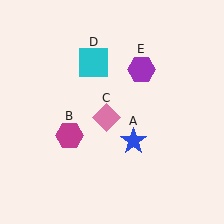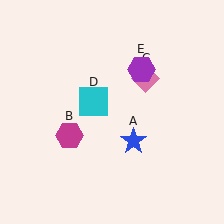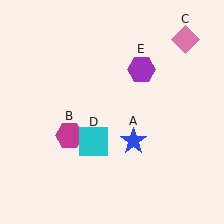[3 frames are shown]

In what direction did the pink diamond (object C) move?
The pink diamond (object C) moved up and to the right.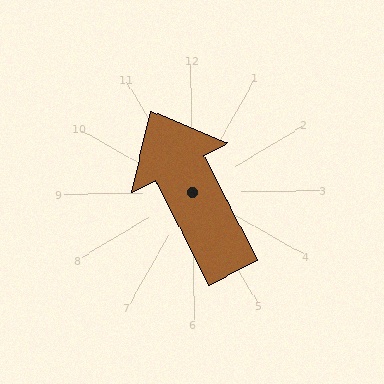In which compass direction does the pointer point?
Northwest.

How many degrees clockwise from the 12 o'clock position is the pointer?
Approximately 334 degrees.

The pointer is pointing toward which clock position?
Roughly 11 o'clock.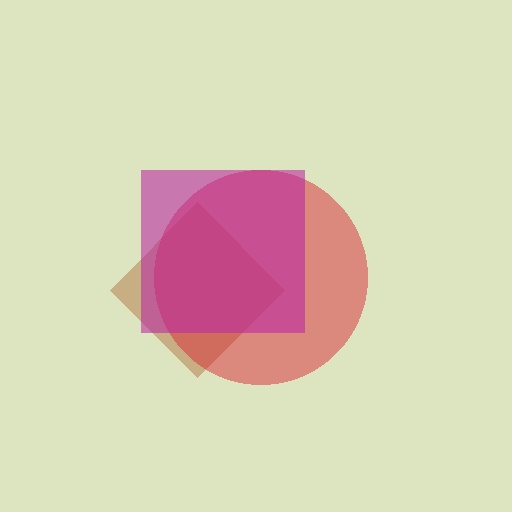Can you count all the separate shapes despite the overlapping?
Yes, there are 3 separate shapes.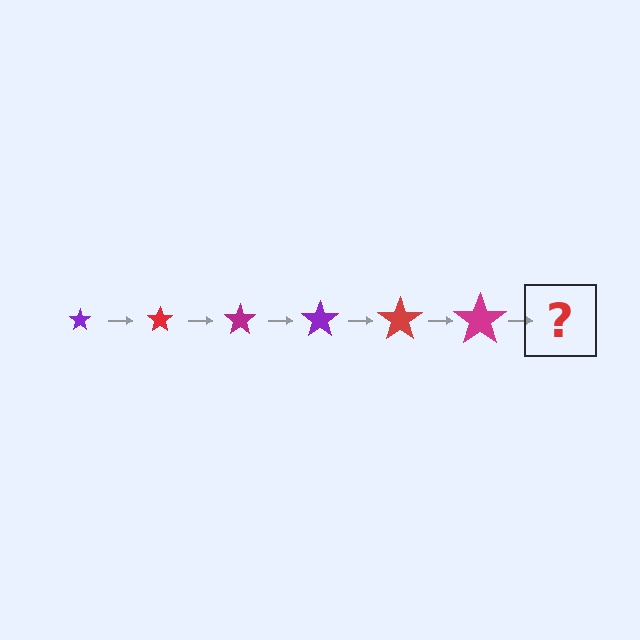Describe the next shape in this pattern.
It should be a purple star, larger than the previous one.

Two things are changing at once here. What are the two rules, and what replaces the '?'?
The two rules are that the star grows larger each step and the color cycles through purple, red, and magenta. The '?' should be a purple star, larger than the previous one.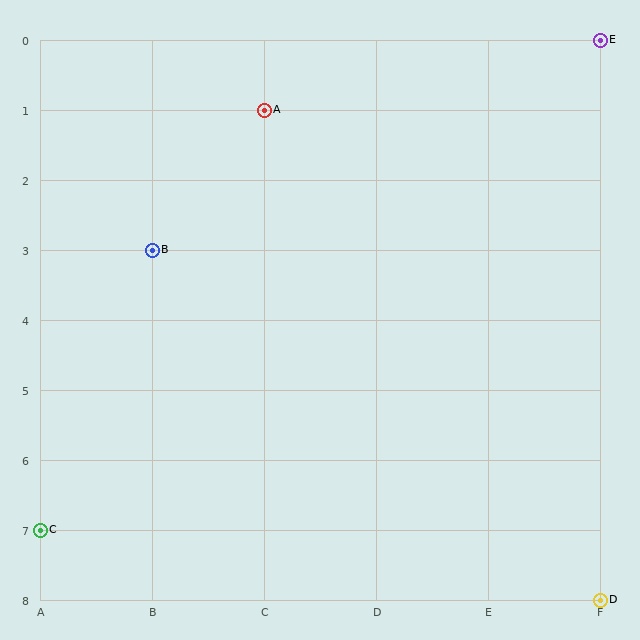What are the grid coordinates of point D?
Point D is at grid coordinates (F, 8).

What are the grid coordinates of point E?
Point E is at grid coordinates (F, 0).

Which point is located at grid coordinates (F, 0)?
Point E is at (F, 0).